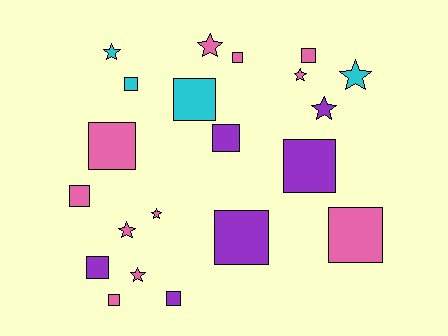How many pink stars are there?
There are 5 pink stars.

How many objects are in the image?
There are 21 objects.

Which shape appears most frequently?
Square, with 13 objects.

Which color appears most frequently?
Pink, with 11 objects.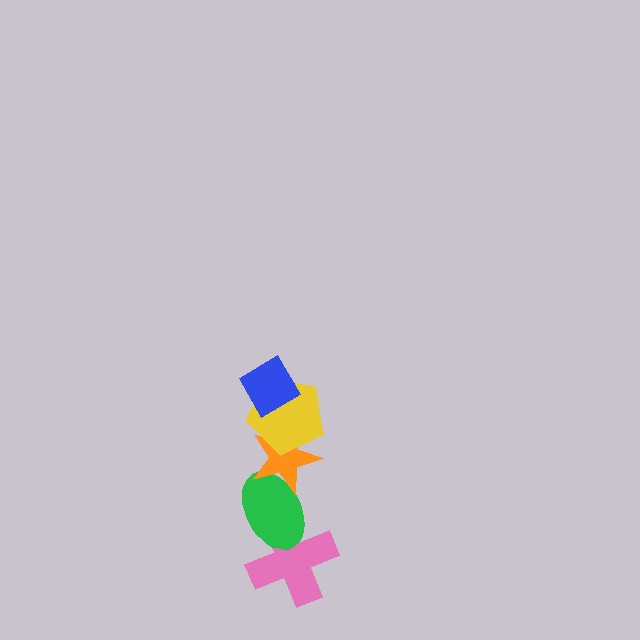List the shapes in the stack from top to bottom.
From top to bottom: the blue diamond, the yellow pentagon, the orange star, the green ellipse, the pink cross.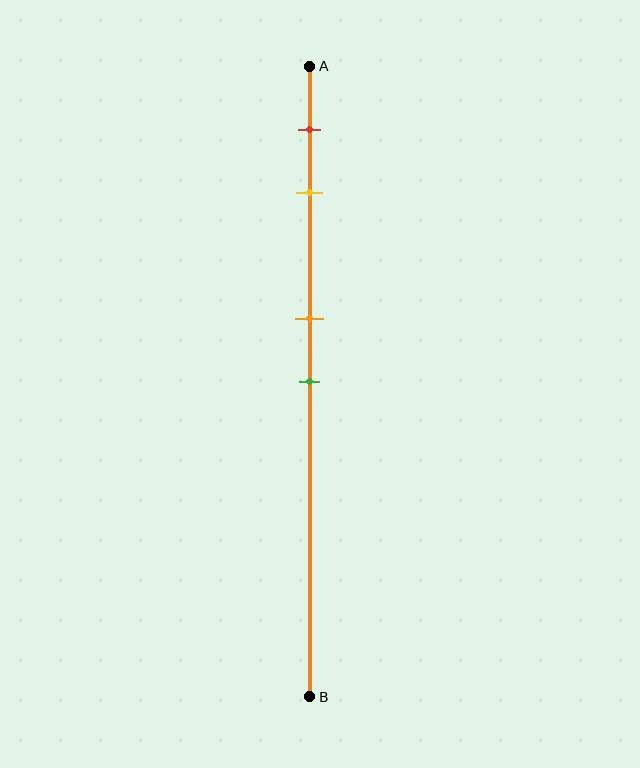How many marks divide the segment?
There are 4 marks dividing the segment.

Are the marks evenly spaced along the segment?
No, the marks are not evenly spaced.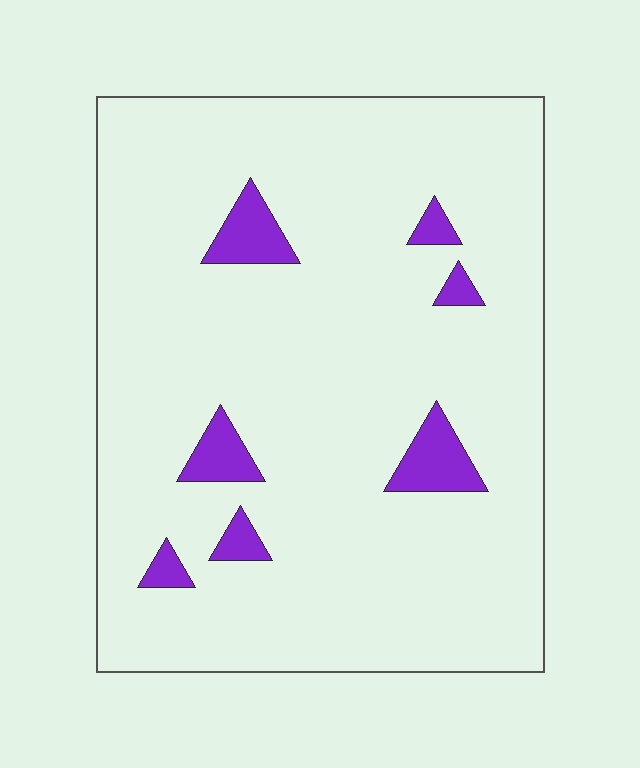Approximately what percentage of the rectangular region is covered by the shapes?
Approximately 5%.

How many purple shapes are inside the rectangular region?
7.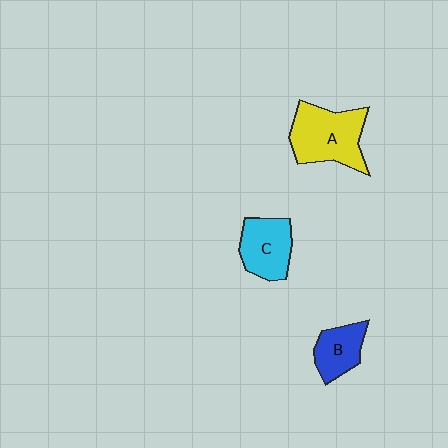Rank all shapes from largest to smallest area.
From largest to smallest: A (yellow), C (cyan), B (blue).